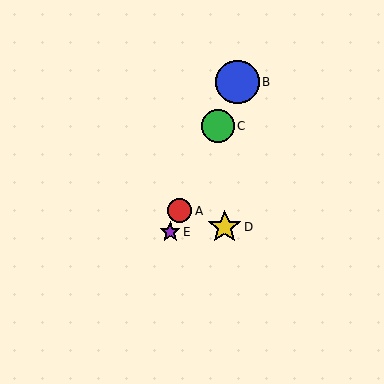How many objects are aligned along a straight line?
4 objects (A, B, C, E) are aligned along a straight line.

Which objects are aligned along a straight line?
Objects A, B, C, E are aligned along a straight line.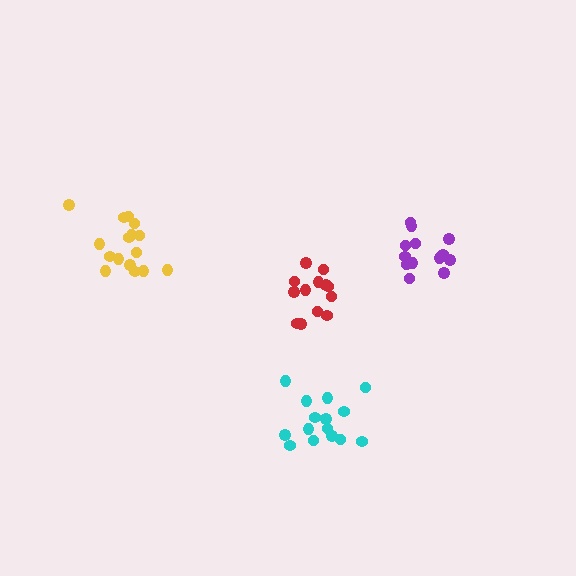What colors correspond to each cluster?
The clusters are colored: red, yellow, purple, cyan.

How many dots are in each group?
Group 1: 13 dots, Group 2: 16 dots, Group 3: 13 dots, Group 4: 15 dots (57 total).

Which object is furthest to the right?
The purple cluster is rightmost.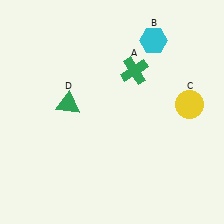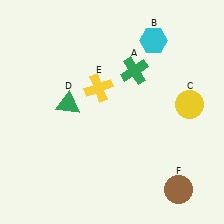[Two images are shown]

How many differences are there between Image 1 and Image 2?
There are 2 differences between the two images.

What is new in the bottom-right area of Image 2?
A brown circle (F) was added in the bottom-right area of Image 2.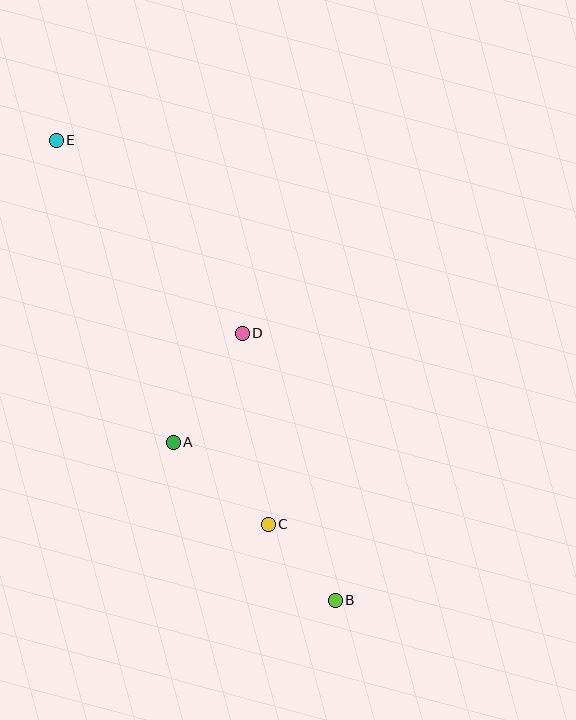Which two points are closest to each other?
Points B and C are closest to each other.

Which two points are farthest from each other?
Points B and E are farthest from each other.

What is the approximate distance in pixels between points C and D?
The distance between C and D is approximately 193 pixels.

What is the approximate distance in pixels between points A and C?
The distance between A and C is approximately 126 pixels.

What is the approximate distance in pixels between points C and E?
The distance between C and E is approximately 439 pixels.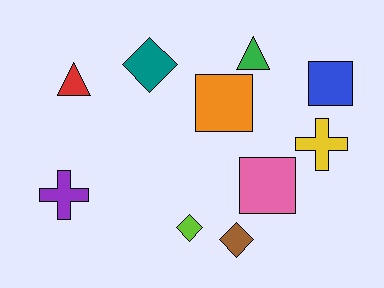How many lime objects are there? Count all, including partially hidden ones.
There is 1 lime object.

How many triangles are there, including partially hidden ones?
There are 2 triangles.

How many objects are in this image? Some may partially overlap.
There are 10 objects.